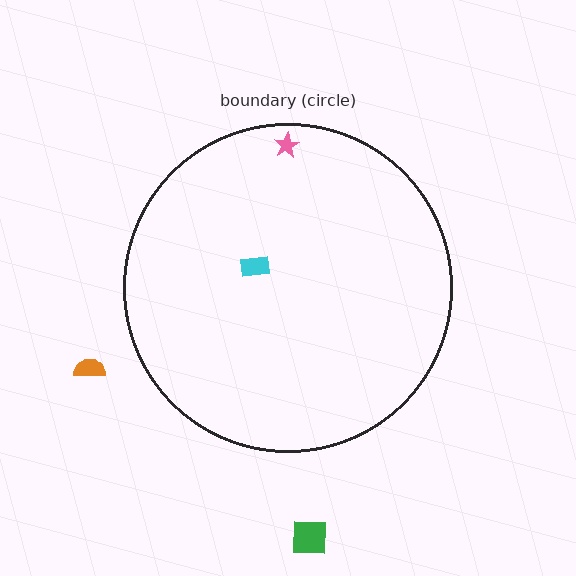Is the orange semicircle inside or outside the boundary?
Outside.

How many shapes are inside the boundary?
2 inside, 2 outside.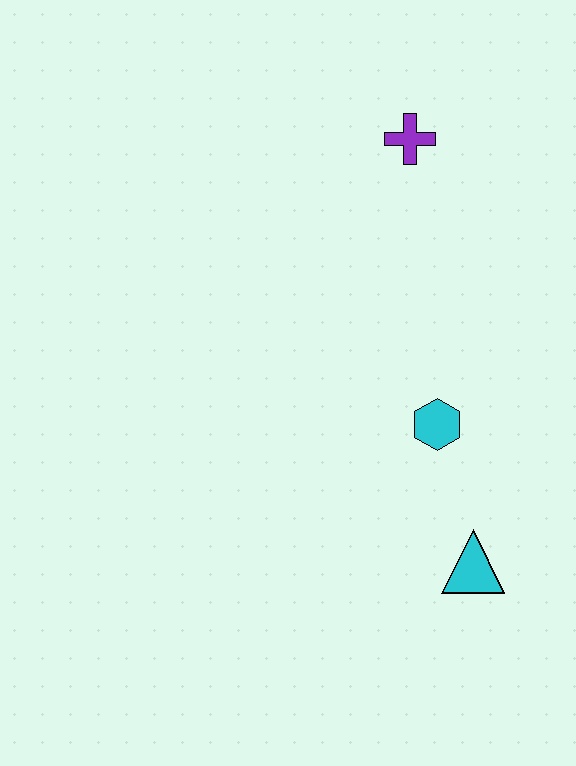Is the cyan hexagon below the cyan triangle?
No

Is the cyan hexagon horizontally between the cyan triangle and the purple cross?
Yes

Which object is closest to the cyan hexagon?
The cyan triangle is closest to the cyan hexagon.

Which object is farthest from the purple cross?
The cyan triangle is farthest from the purple cross.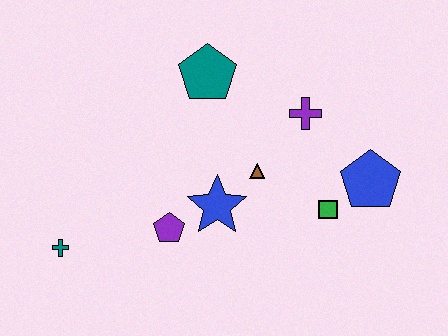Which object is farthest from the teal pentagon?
The teal cross is farthest from the teal pentagon.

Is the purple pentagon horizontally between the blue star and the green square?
No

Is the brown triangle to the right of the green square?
No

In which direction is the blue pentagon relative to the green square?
The blue pentagon is to the right of the green square.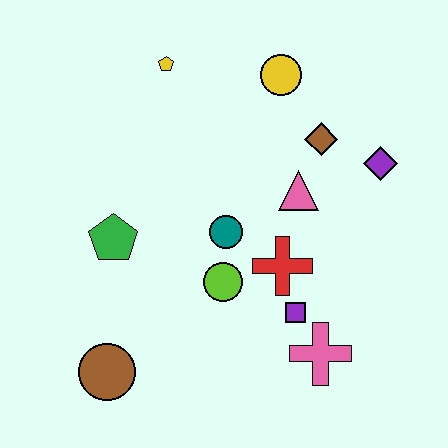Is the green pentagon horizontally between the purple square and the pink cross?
No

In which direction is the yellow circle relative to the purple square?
The yellow circle is above the purple square.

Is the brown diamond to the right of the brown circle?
Yes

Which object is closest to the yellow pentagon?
The yellow circle is closest to the yellow pentagon.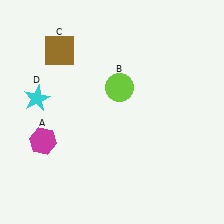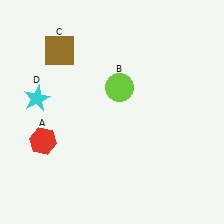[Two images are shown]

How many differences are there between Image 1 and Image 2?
There is 1 difference between the two images.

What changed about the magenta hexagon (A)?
In Image 1, A is magenta. In Image 2, it changed to red.